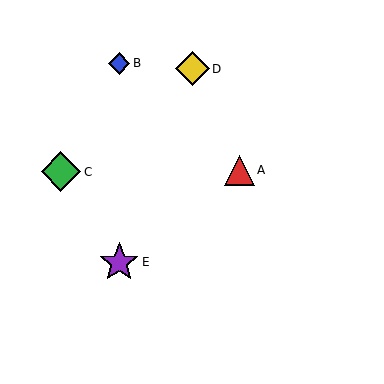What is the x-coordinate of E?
Object E is at x≈119.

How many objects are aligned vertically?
2 objects (B, E) are aligned vertically.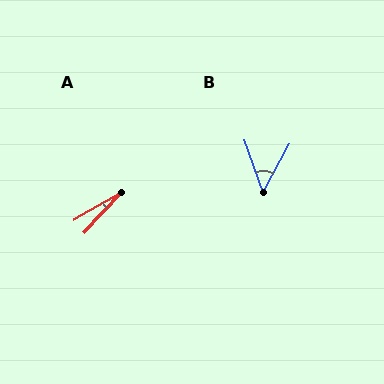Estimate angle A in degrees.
Approximately 18 degrees.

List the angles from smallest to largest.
A (18°), B (49°).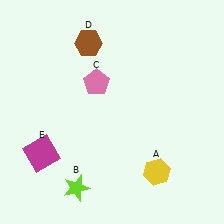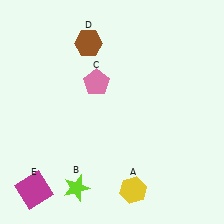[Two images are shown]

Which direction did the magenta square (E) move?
The magenta square (E) moved down.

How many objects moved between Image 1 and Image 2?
2 objects moved between the two images.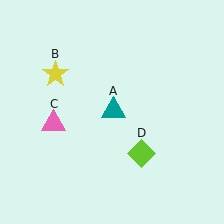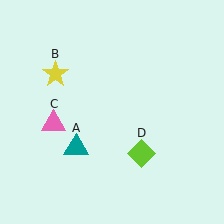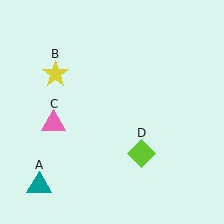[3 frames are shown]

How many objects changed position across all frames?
1 object changed position: teal triangle (object A).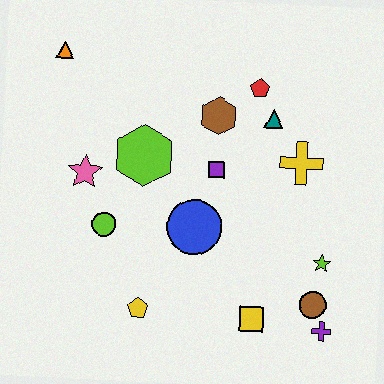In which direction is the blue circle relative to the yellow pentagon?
The blue circle is above the yellow pentagon.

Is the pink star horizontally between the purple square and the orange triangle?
Yes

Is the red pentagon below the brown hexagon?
No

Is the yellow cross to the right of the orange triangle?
Yes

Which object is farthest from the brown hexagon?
The purple cross is farthest from the brown hexagon.